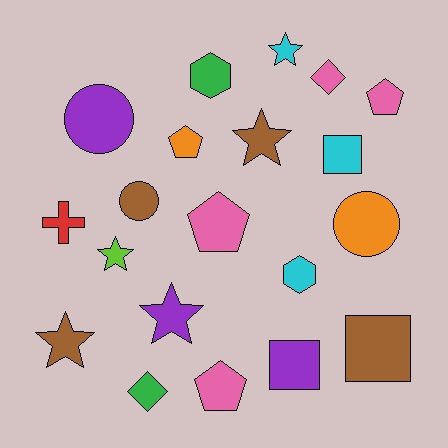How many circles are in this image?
There are 3 circles.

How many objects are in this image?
There are 20 objects.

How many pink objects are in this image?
There are 4 pink objects.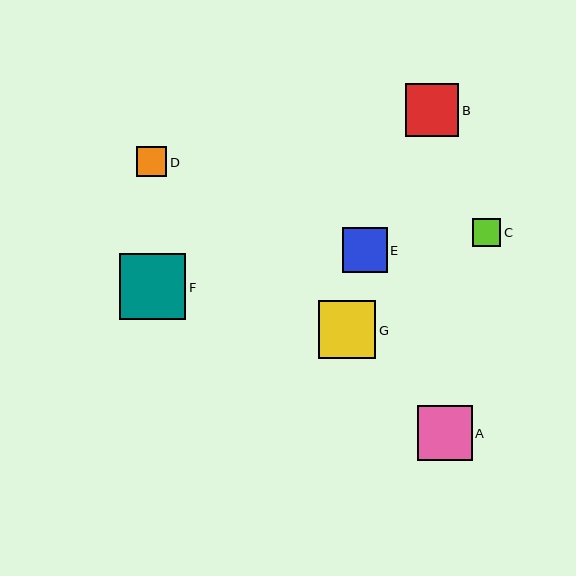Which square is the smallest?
Square C is the smallest with a size of approximately 28 pixels.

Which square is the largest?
Square F is the largest with a size of approximately 66 pixels.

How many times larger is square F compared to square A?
Square F is approximately 1.2 times the size of square A.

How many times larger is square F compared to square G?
Square F is approximately 1.1 times the size of square G.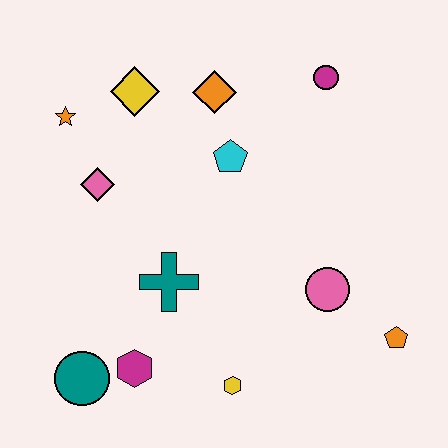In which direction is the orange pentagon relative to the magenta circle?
The orange pentagon is below the magenta circle.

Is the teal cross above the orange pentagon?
Yes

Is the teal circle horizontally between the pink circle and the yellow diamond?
No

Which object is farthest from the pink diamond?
The orange pentagon is farthest from the pink diamond.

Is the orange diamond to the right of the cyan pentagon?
No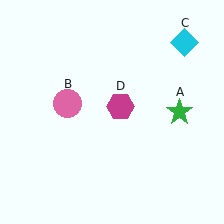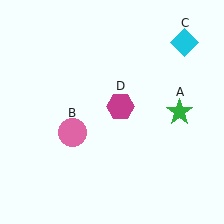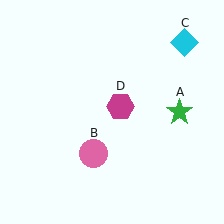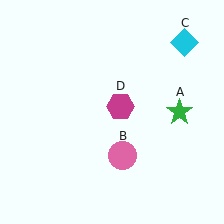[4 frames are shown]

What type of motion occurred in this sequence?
The pink circle (object B) rotated counterclockwise around the center of the scene.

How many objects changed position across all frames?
1 object changed position: pink circle (object B).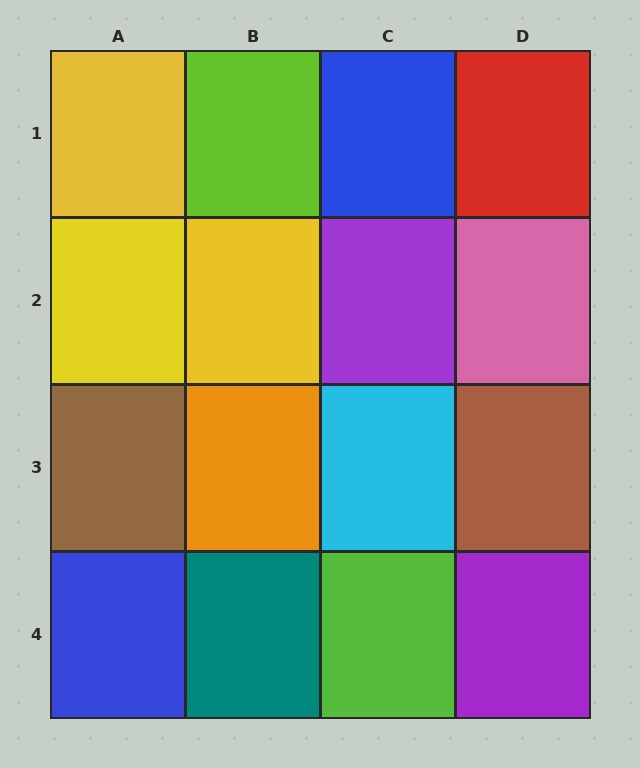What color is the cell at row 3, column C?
Cyan.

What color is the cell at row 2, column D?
Pink.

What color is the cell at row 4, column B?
Teal.